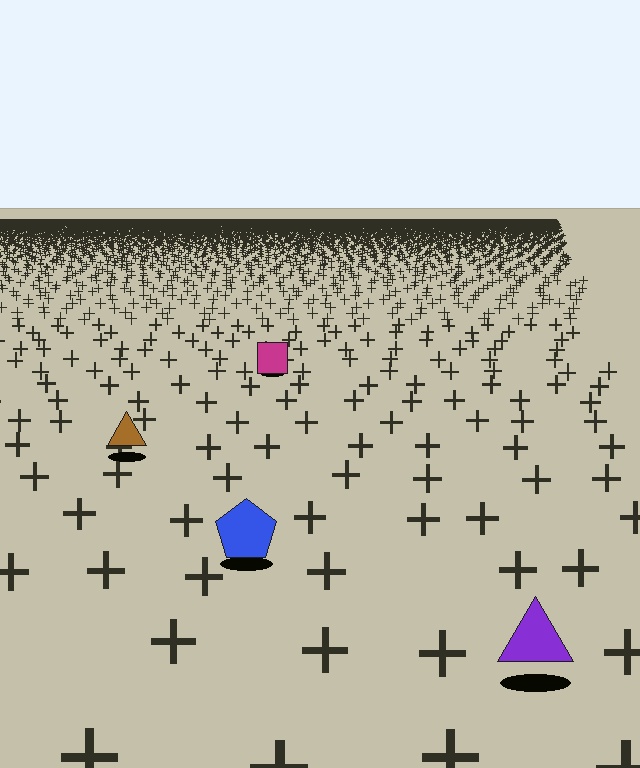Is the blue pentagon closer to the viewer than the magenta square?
Yes. The blue pentagon is closer — you can tell from the texture gradient: the ground texture is coarser near it.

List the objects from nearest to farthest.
From nearest to farthest: the purple triangle, the blue pentagon, the brown triangle, the magenta square.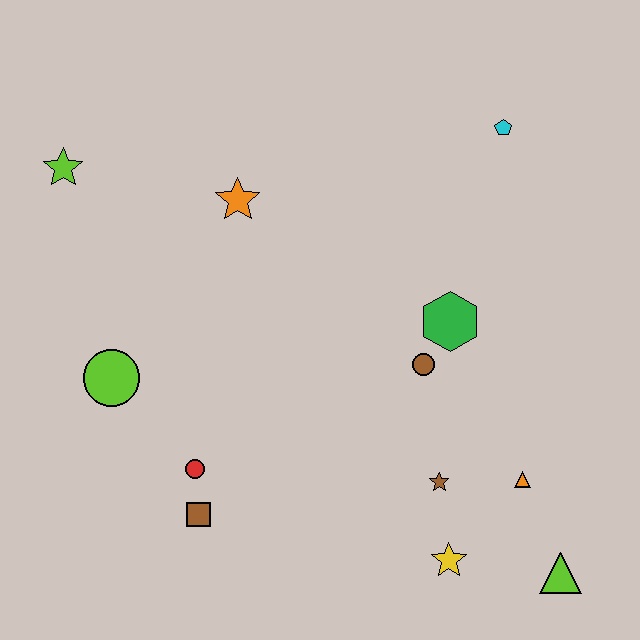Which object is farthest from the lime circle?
The lime triangle is farthest from the lime circle.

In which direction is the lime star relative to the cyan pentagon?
The lime star is to the left of the cyan pentagon.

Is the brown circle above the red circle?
Yes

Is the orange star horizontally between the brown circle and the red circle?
Yes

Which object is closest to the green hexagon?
The brown circle is closest to the green hexagon.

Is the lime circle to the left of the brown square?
Yes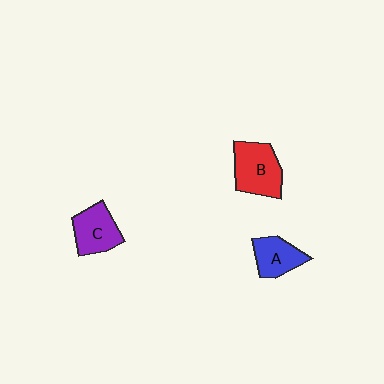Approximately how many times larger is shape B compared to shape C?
Approximately 1.2 times.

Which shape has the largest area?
Shape B (red).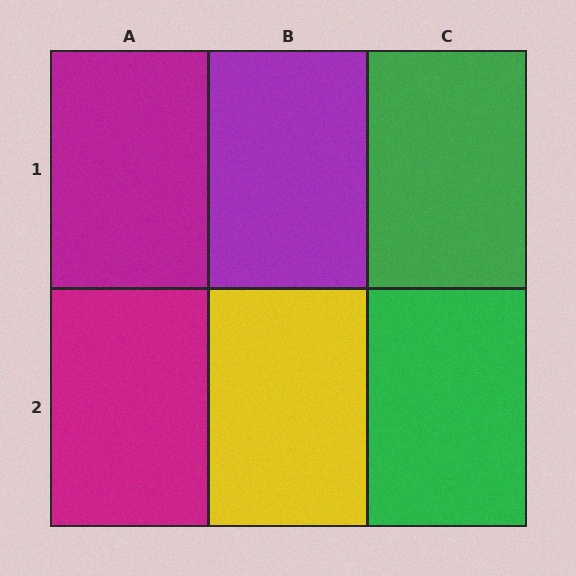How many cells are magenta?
2 cells are magenta.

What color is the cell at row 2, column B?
Yellow.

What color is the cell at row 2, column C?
Green.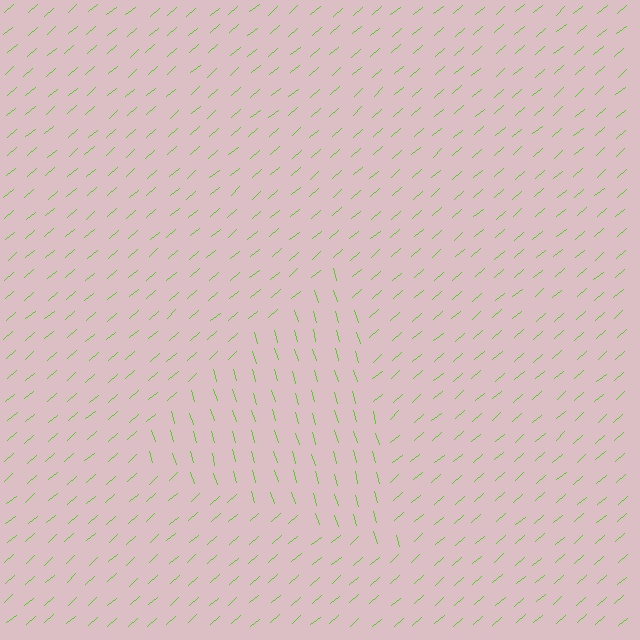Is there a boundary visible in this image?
Yes, there is a texture boundary formed by a change in line orientation.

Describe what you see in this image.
The image is filled with small lime line segments. A triangle region in the image has lines oriented differently from the surrounding lines, creating a visible texture boundary.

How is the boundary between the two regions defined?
The boundary is defined purely by a change in line orientation (approximately 66 degrees difference). All lines are the same color and thickness.